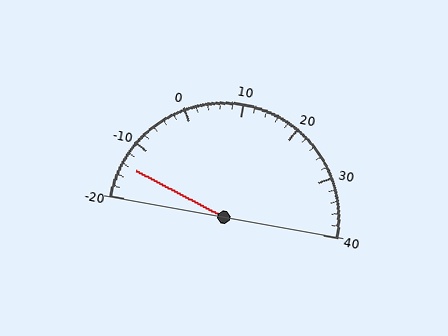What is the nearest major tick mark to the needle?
The nearest major tick mark is -10.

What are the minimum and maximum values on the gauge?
The gauge ranges from -20 to 40.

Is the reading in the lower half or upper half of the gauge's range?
The reading is in the lower half of the range (-20 to 40).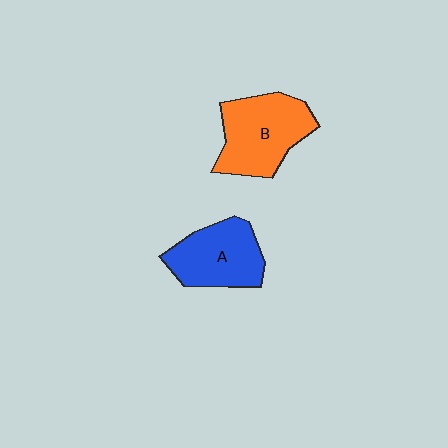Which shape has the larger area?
Shape B (orange).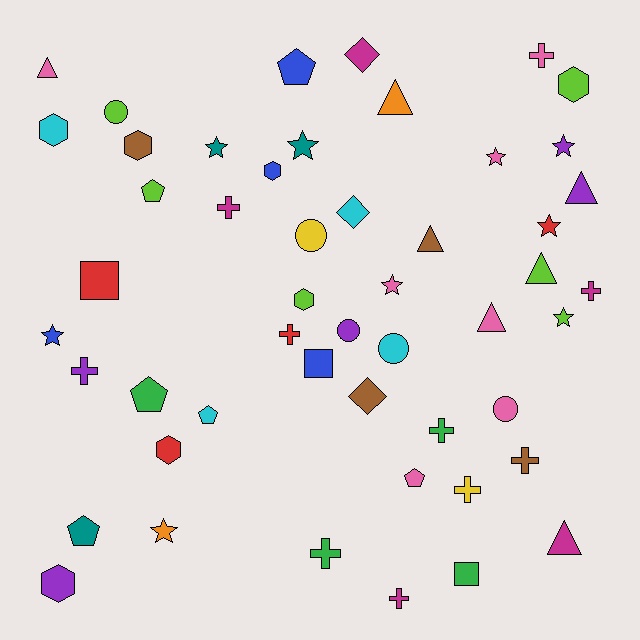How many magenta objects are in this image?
There are 5 magenta objects.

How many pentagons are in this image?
There are 6 pentagons.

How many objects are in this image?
There are 50 objects.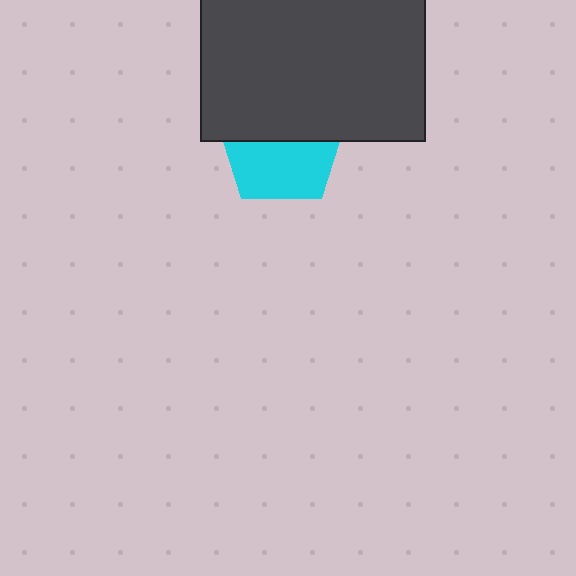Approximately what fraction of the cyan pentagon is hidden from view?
Roughly 48% of the cyan pentagon is hidden behind the dark gray rectangle.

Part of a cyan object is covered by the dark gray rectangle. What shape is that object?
It is a pentagon.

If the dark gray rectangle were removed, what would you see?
You would see the complete cyan pentagon.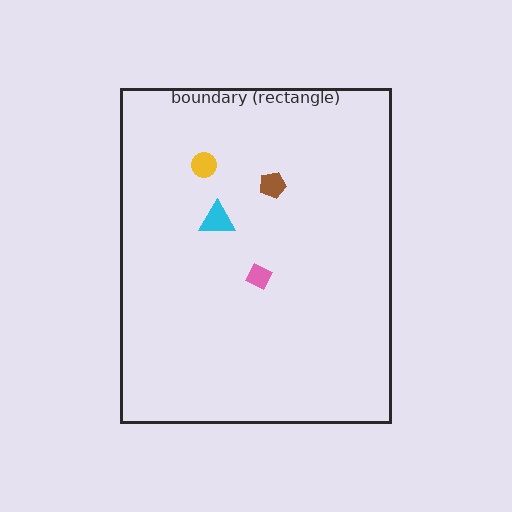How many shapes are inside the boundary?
4 inside, 0 outside.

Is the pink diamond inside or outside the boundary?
Inside.